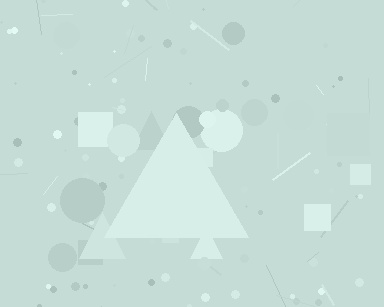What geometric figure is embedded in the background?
A triangle is embedded in the background.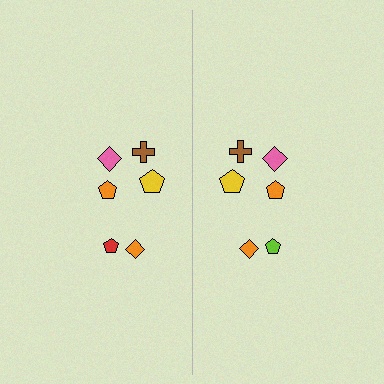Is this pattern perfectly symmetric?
No, the pattern is not perfectly symmetric. The lime pentagon on the right side breaks the symmetry — its mirror counterpart is red.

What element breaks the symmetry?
The lime pentagon on the right side breaks the symmetry — its mirror counterpart is red.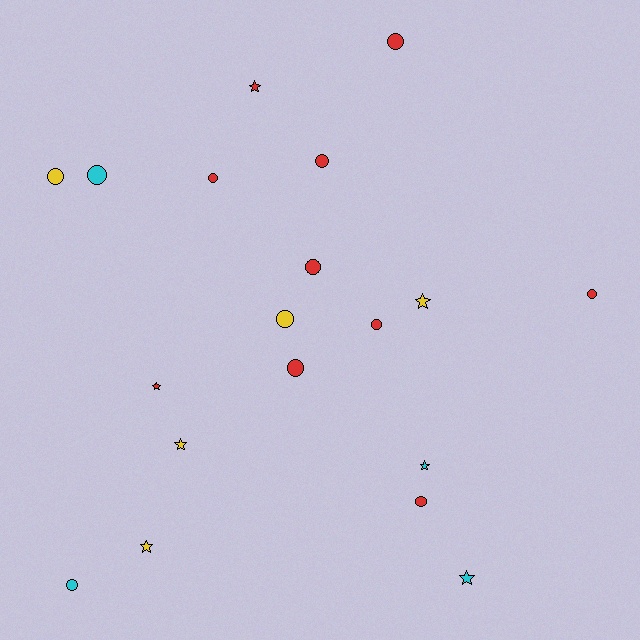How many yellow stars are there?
There are 3 yellow stars.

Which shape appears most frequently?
Circle, with 12 objects.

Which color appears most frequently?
Red, with 10 objects.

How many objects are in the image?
There are 19 objects.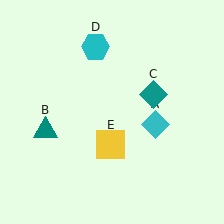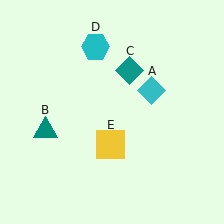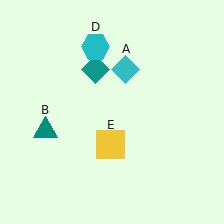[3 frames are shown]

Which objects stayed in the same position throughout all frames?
Teal triangle (object B) and cyan hexagon (object D) and yellow square (object E) remained stationary.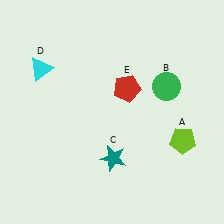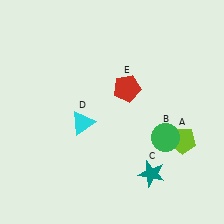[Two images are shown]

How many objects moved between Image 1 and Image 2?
3 objects moved between the two images.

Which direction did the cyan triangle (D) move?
The cyan triangle (D) moved down.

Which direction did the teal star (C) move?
The teal star (C) moved right.